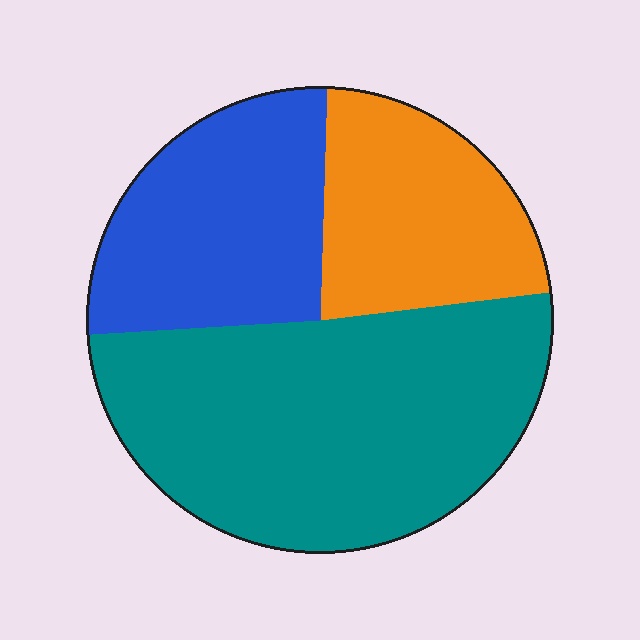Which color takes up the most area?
Teal, at roughly 50%.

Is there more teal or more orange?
Teal.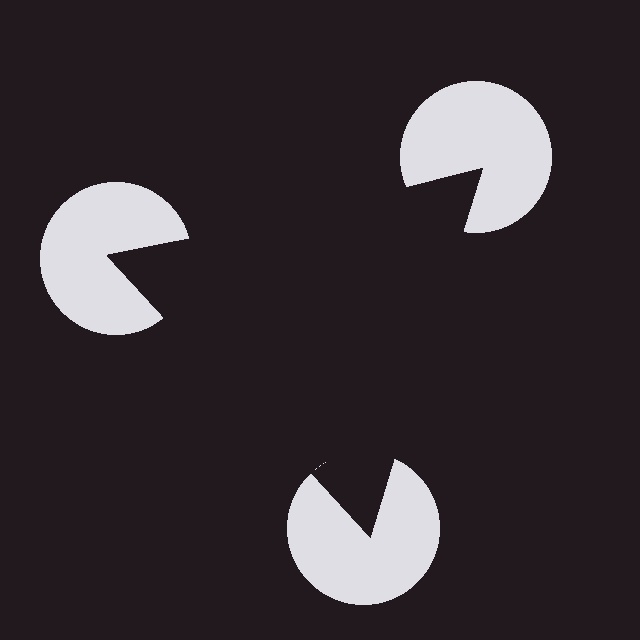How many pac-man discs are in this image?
There are 3 — one at each vertex of the illusory triangle.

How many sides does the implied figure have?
3 sides.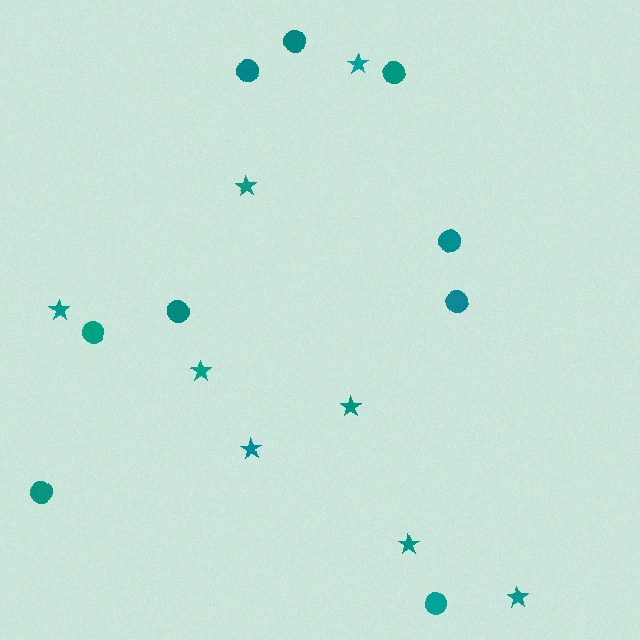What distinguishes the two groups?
There are 2 groups: one group of stars (8) and one group of circles (9).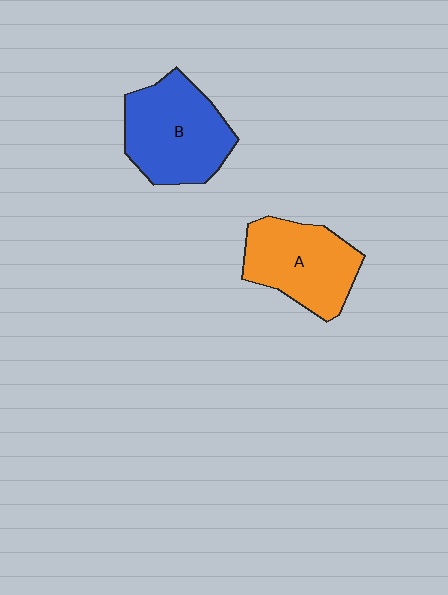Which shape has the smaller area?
Shape A (orange).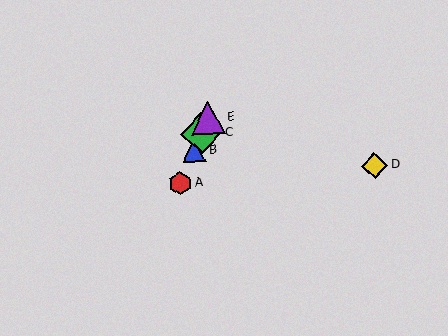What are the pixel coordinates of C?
Object C is at (201, 133).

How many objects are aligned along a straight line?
4 objects (A, B, C, E) are aligned along a straight line.